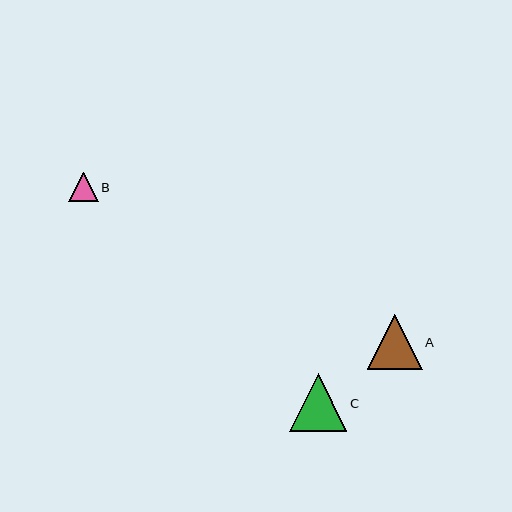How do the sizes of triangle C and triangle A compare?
Triangle C and triangle A are approximately the same size.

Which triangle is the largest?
Triangle C is the largest with a size of approximately 58 pixels.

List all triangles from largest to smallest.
From largest to smallest: C, A, B.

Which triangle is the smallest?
Triangle B is the smallest with a size of approximately 29 pixels.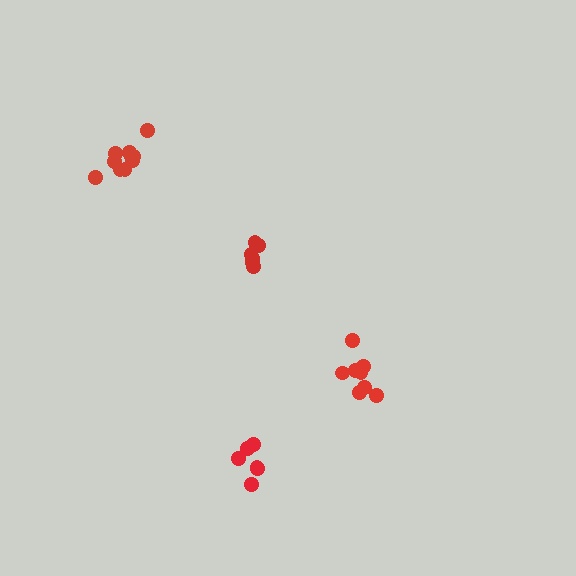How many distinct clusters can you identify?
There are 4 distinct clusters.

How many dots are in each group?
Group 1: 6 dots, Group 2: 6 dots, Group 3: 8 dots, Group 4: 10 dots (30 total).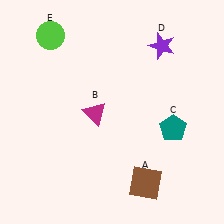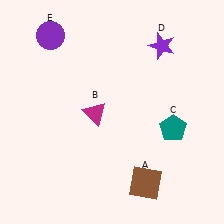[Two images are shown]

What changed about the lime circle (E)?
In Image 1, E is lime. In Image 2, it changed to purple.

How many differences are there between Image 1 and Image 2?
There is 1 difference between the two images.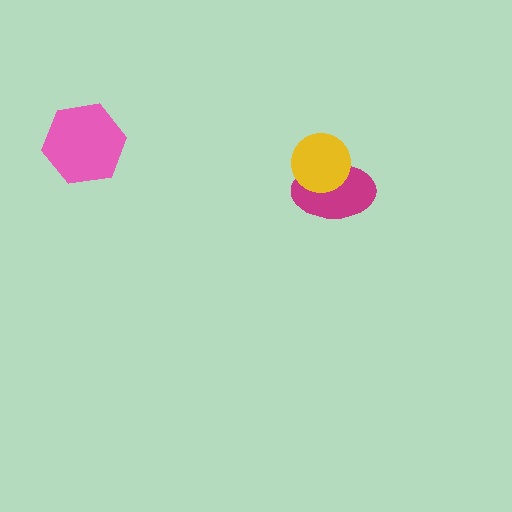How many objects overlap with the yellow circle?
1 object overlaps with the yellow circle.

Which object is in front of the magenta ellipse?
The yellow circle is in front of the magenta ellipse.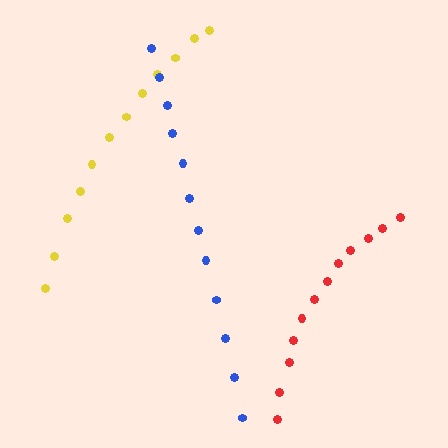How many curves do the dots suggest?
There are 3 distinct paths.